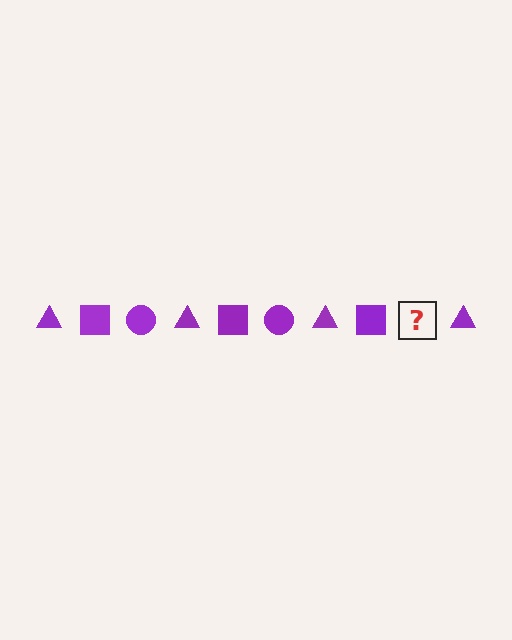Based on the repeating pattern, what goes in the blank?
The blank should be a purple circle.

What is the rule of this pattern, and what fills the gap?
The rule is that the pattern cycles through triangle, square, circle shapes in purple. The gap should be filled with a purple circle.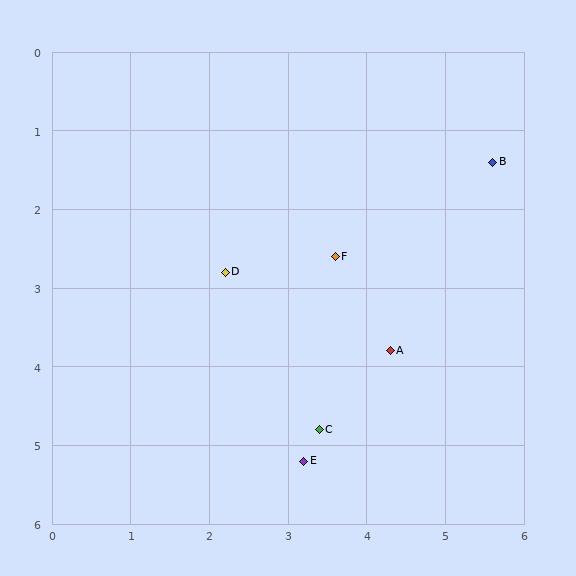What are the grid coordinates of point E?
Point E is at approximately (3.2, 5.2).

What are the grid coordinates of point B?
Point B is at approximately (5.6, 1.4).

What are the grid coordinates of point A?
Point A is at approximately (4.3, 3.8).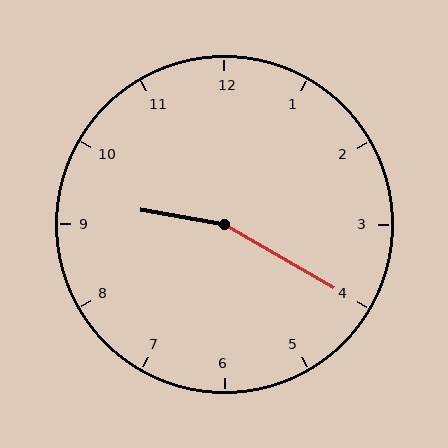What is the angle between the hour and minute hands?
Approximately 160 degrees.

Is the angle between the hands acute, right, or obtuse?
It is obtuse.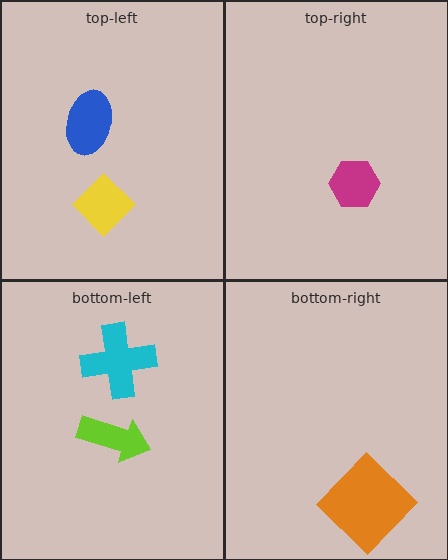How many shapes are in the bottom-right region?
1.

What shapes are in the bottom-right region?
The orange diamond.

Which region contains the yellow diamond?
The top-left region.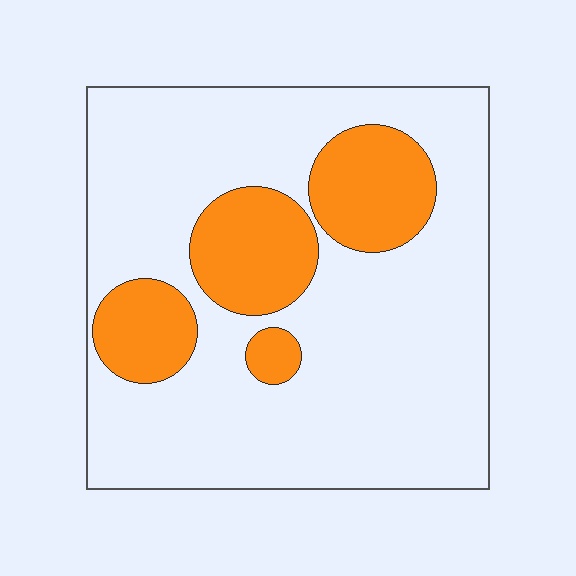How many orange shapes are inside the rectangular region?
4.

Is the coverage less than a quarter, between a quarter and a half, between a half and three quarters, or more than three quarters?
Less than a quarter.